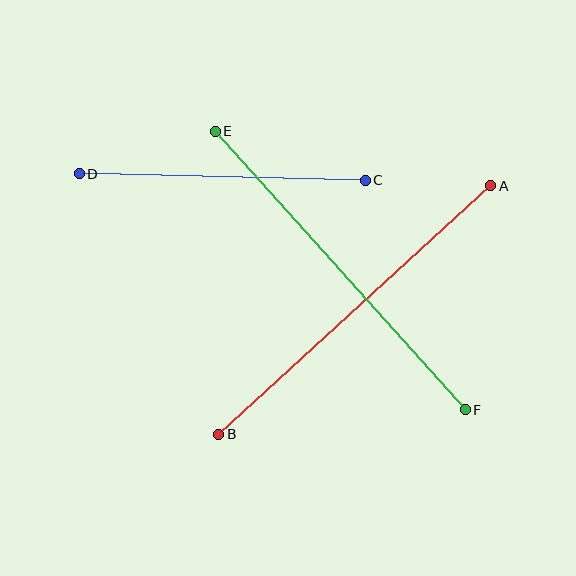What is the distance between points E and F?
The distance is approximately 374 pixels.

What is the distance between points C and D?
The distance is approximately 286 pixels.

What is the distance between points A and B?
The distance is approximately 369 pixels.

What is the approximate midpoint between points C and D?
The midpoint is at approximately (222, 177) pixels.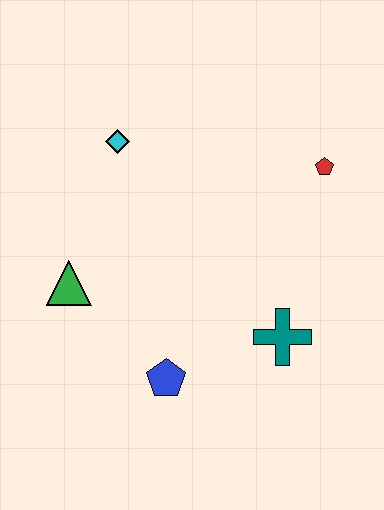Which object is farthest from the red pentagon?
The green triangle is farthest from the red pentagon.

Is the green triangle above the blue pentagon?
Yes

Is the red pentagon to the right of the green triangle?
Yes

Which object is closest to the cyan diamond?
The green triangle is closest to the cyan diamond.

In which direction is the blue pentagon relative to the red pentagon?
The blue pentagon is below the red pentagon.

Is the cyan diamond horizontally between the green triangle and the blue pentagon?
Yes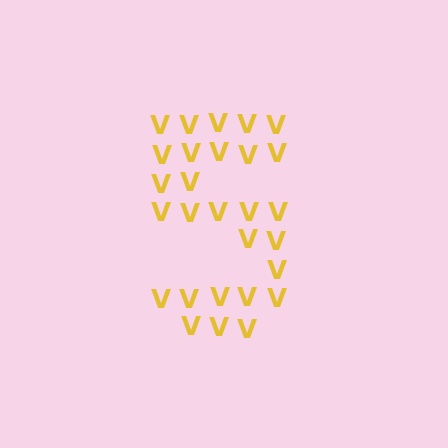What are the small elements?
The small elements are letter V's.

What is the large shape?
The large shape is the digit 5.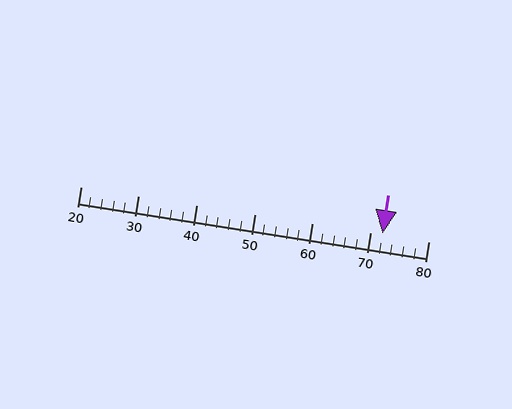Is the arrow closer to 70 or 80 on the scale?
The arrow is closer to 70.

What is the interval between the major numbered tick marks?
The major tick marks are spaced 10 units apart.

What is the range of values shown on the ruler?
The ruler shows values from 20 to 80.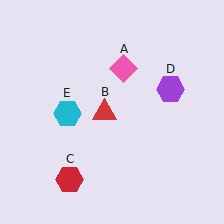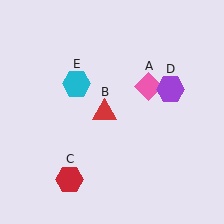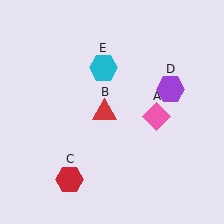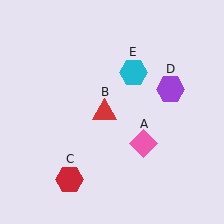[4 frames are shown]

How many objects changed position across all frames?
2 objects changed position: pink diamond (object A), cyan hexagon (object E).